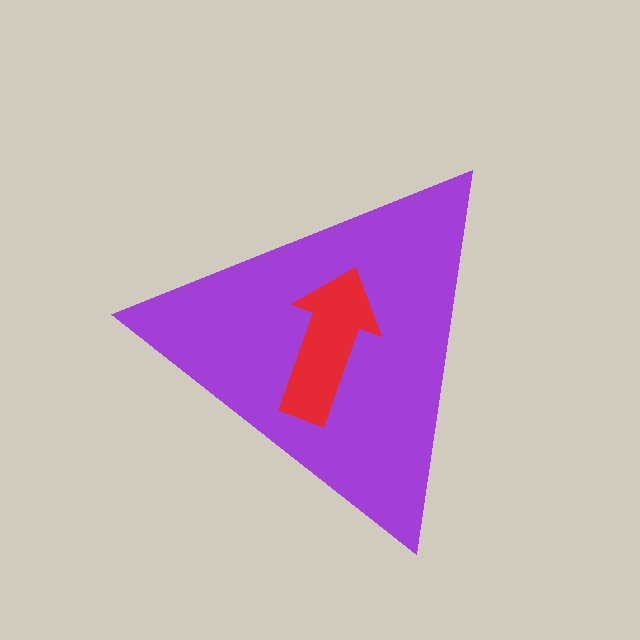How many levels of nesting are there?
2.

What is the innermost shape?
The red arrow.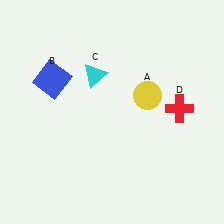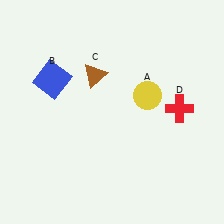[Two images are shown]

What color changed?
The triangle (C) changed from cyan in Image 1 to brown in Image 2.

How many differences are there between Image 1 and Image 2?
There is 1 difference between the two images.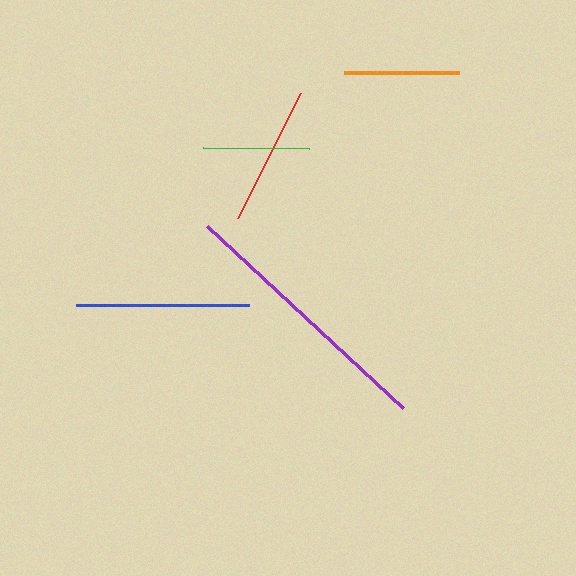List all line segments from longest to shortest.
From longest to shortest: purple, blue, red, orange, green.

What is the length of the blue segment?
The blue segment is approximately 173 pixels long.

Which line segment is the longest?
The purple line is the longest at approximately 268 pixels.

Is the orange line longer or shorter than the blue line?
The blue line is longer than the orange line.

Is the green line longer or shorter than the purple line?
The purple line is longer than the green line.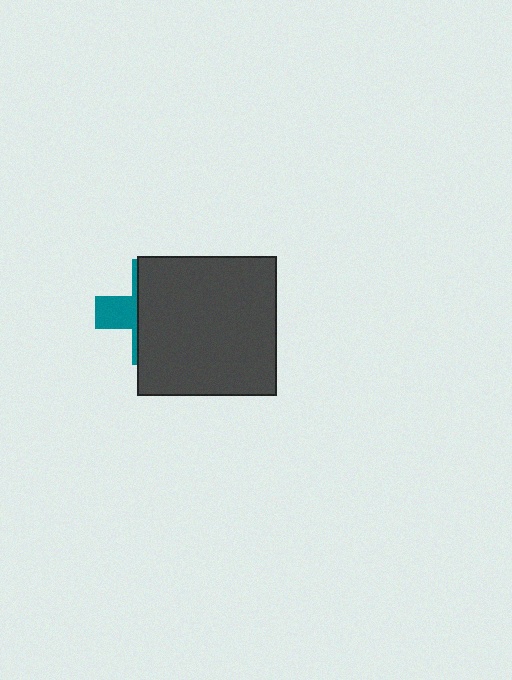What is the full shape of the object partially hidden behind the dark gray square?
The partially hidden object is a teal cross.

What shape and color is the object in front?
The object in front is a dark gray square.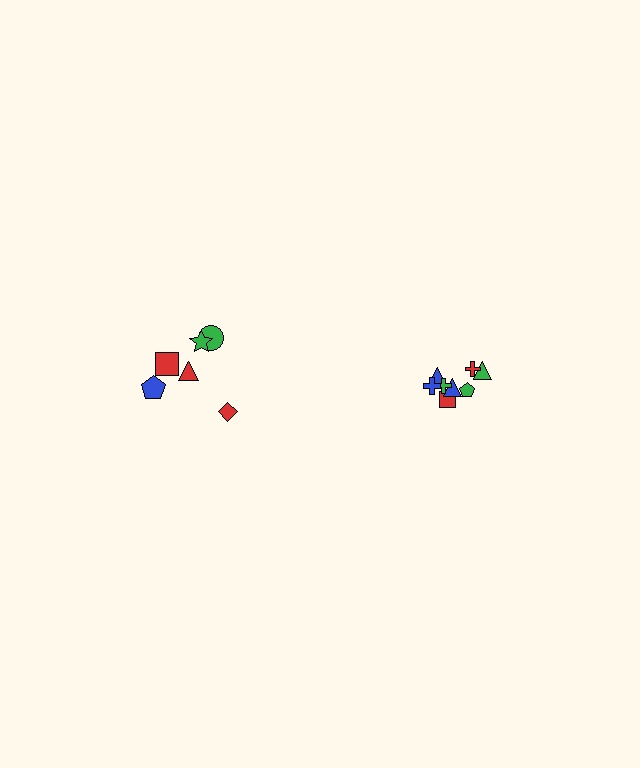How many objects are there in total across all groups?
There are 14 objects.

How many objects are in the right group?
There are 8 objects.